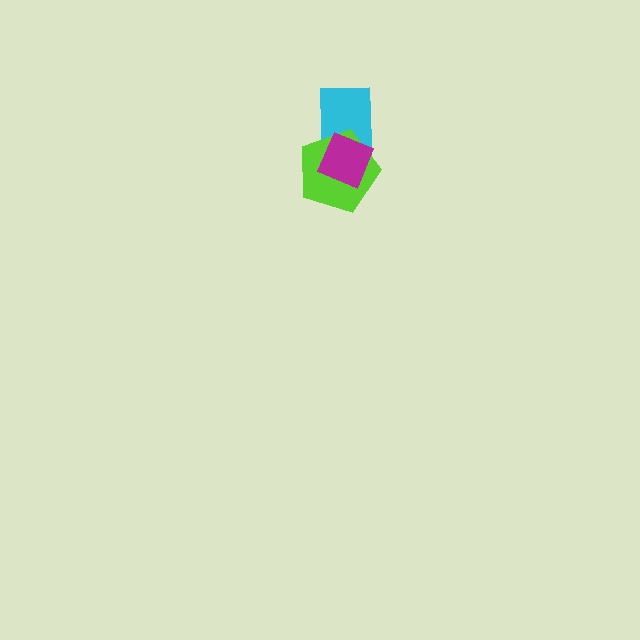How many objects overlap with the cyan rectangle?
2 objects overlap with the cyan rectangle.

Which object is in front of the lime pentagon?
The magenta diamond is in front of the lime pentagon.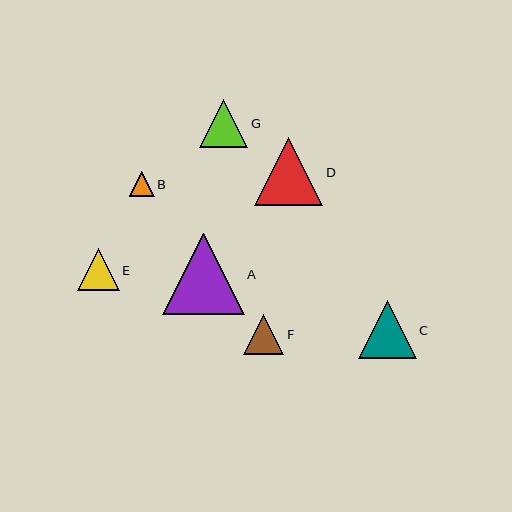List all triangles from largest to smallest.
From largest to smallest: A, D, C, G, E, F, B.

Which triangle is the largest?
Triangle A is the largest with a size of approximately 82 pixels.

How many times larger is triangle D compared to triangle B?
Triangle D is approximately 2.7 times the size of triangle B.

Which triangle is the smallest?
Triangle B is the smallest with a size of approximately 25 pixels.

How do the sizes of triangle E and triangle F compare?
Triangle E and triangle F are approximately the same size.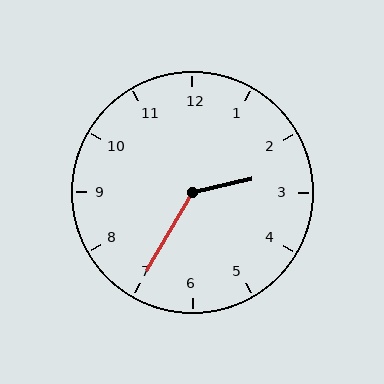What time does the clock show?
2:35.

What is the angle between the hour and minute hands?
Approximately 132 degrees.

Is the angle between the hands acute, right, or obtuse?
It is obtuse.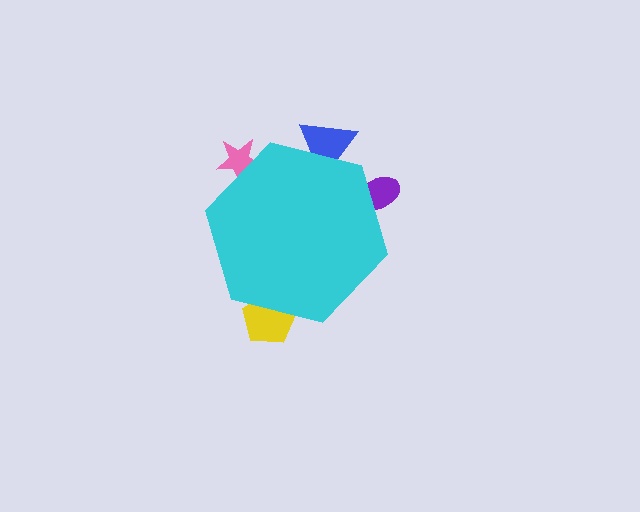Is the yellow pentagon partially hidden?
Yes, the yellow pentagon is partially hidden behind the cyan hexagon.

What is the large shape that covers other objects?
A cyan hexagon.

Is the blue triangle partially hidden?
Yes, the blue triangle is partially hidden behind the cyan hexagon.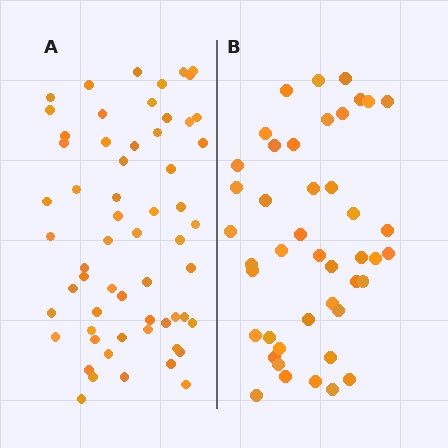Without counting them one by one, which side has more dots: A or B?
Region A (the left region) has more dots.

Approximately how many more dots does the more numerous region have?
Region A has approximately 15 more dots than region B.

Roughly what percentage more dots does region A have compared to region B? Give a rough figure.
About 35% more.